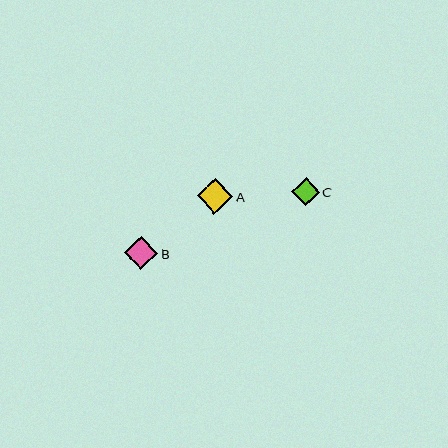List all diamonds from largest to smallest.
From largest to smallest: A, B, C.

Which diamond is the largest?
Diamond A is the largest with a size of approximately 36 pixels.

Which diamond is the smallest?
Diamond C is the smallest with a size of approximately 28 pixels.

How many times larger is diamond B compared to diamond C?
Diamond B is approximately 1.2 times the size of diamond C.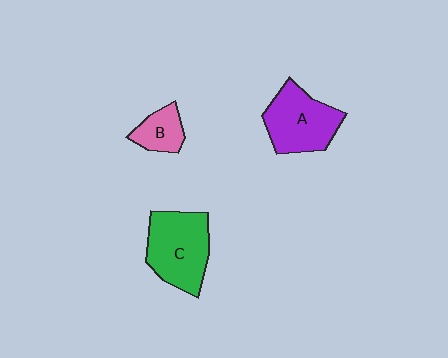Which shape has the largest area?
Shape C (green).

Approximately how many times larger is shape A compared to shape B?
Approximately 2.1 times.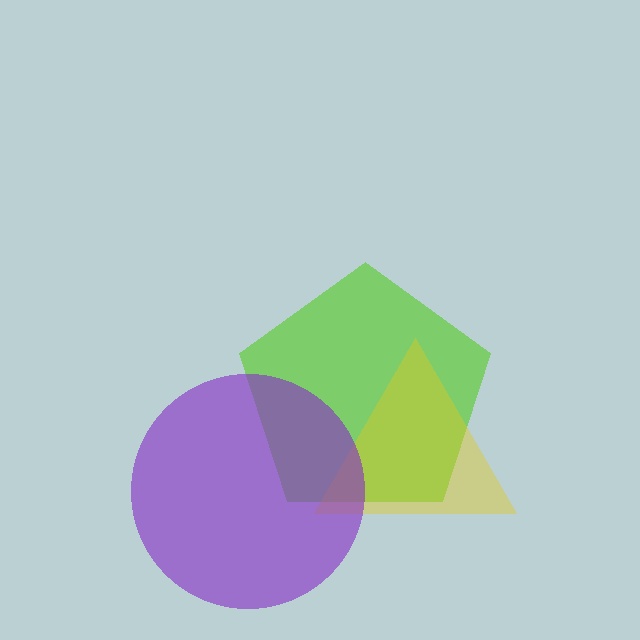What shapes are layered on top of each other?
The layered shapes are: a lime pentagon, a yellow triangle, a purple circle.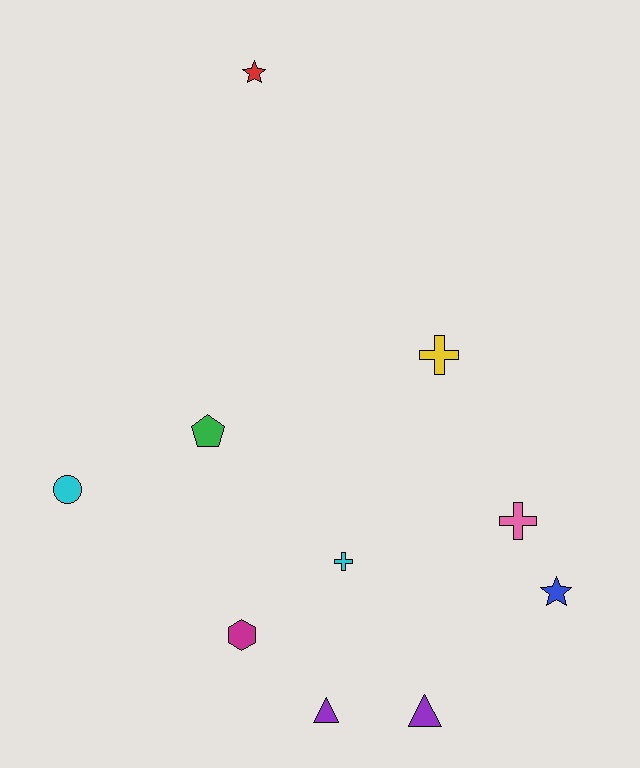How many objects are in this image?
There are 10 objects.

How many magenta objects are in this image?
There is 1 magenta object.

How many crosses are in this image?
There are 3 crosses.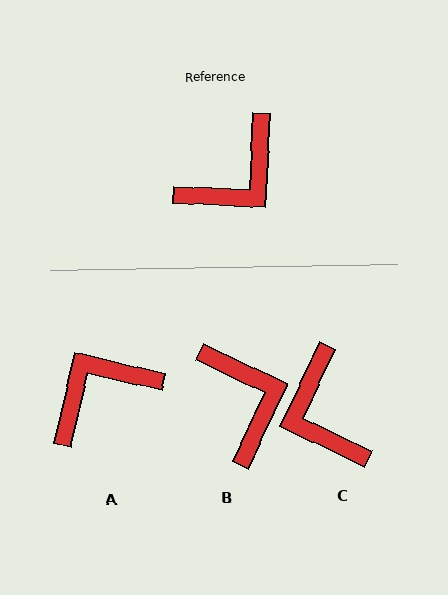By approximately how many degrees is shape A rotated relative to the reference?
Approximately 169 degrees counter-clockwise.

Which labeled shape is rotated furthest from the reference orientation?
A, about 169 degrees away.